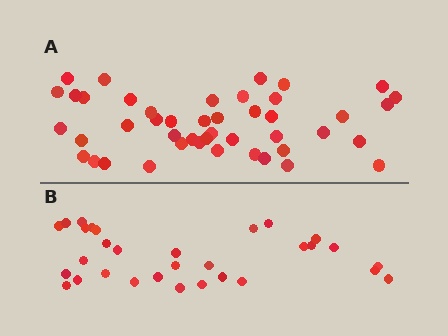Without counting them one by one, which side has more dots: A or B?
Region A (the top region) has more dots.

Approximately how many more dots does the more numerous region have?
Region A has approximately 15 more dots than region B.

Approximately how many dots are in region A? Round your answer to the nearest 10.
About 40 dots. (The exact count is 45, which rounds to 40.)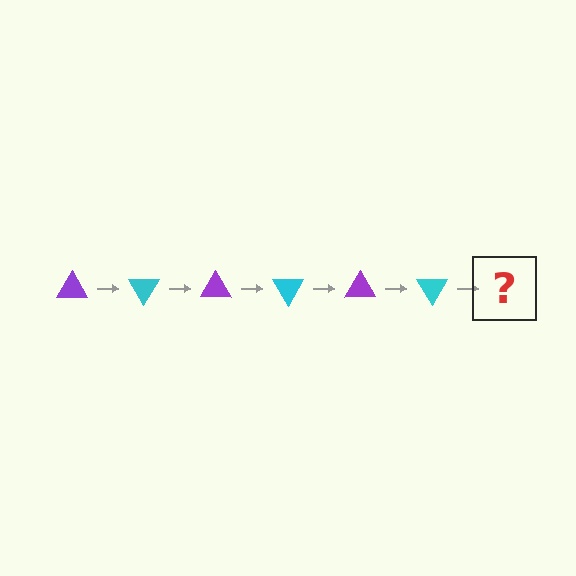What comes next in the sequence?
The next element should be a purple triangle, rotated 360 degrees from the start.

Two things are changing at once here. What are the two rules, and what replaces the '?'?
The two rules are that it rotates 60 degrees each step and the color cycles through purple and cyan. The '?' should be a purple triangle, rotated 360 degrees from the start.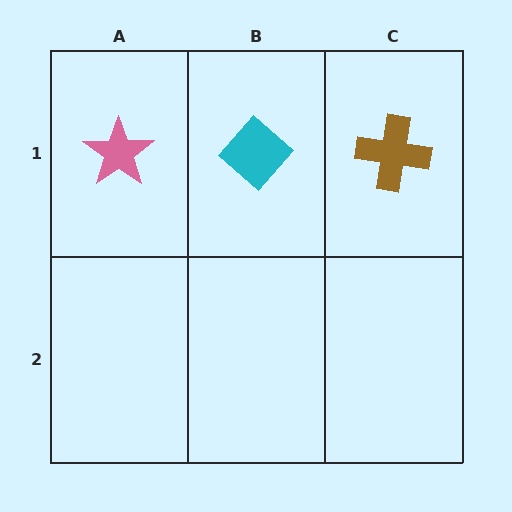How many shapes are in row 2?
0 shapes.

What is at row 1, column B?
A cyan diamond.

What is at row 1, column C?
A brown cross.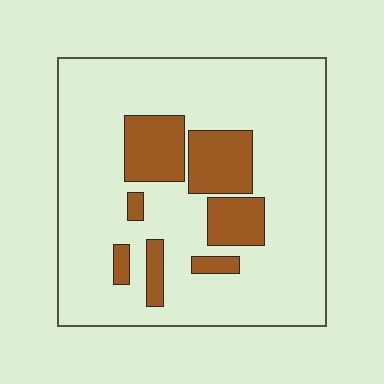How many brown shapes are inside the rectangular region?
7.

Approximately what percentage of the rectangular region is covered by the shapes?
Approximately 20%.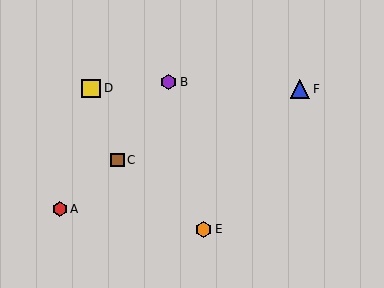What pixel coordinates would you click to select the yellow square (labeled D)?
Click at (91, 88) to select the yellow square D.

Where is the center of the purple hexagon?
The center of the purple hexagon is at (169, 82).